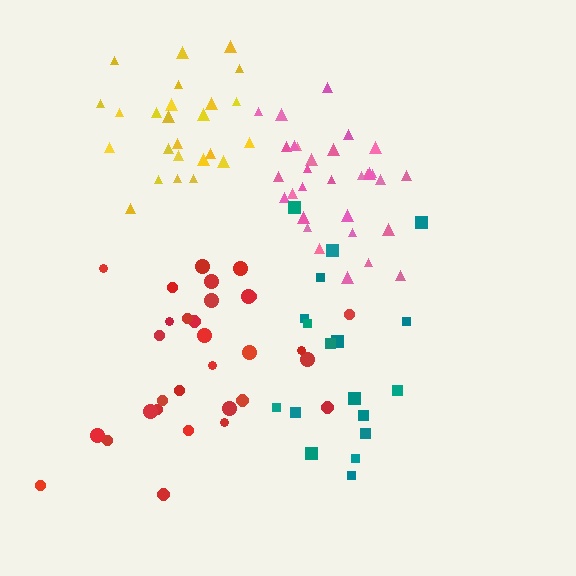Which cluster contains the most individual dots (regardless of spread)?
Pink (31).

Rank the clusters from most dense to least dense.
pink, yellow, red, teal.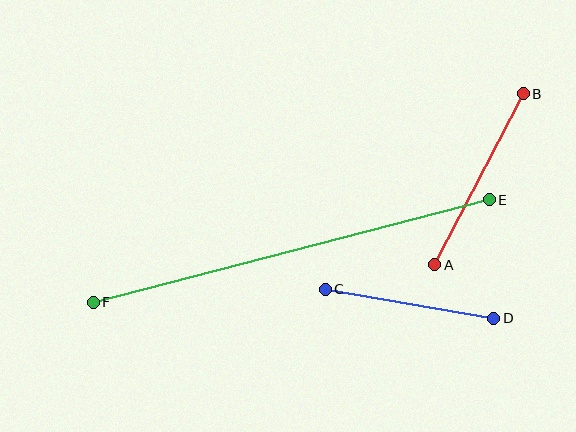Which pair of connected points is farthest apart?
Points E and F are farthest apart.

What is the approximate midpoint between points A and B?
The midpoint is at approximately (479, 179) pixels.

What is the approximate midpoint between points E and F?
The midpoint is at approximately (291, 251) pixels.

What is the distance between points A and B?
The distance is approximately 192 pixels.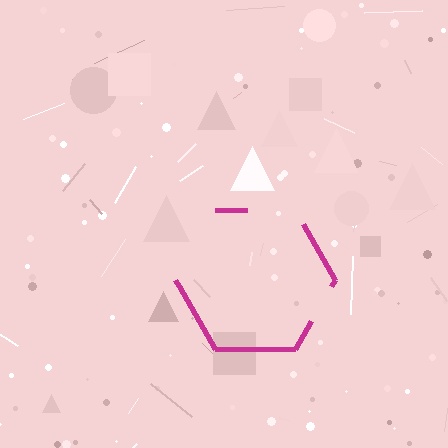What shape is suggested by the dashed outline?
The dashed outline suggests a hexagon.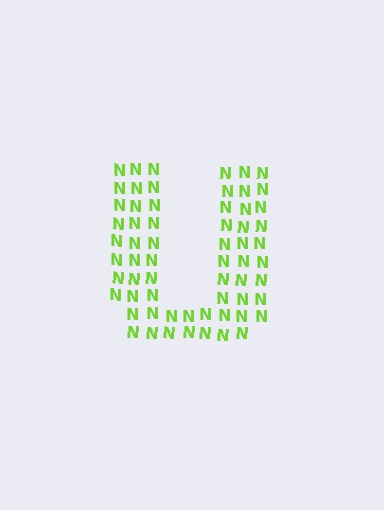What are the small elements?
The small elements are letter N's.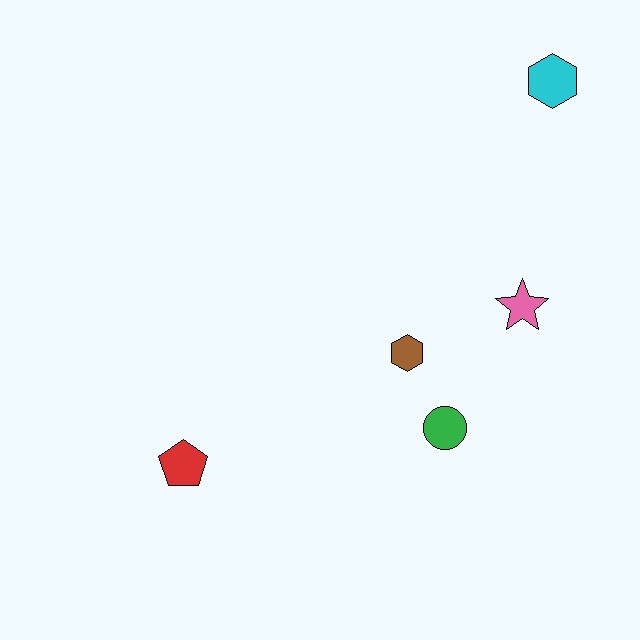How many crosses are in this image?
There are no crosses.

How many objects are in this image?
There are 5 objects.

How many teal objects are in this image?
There are no teal objects.